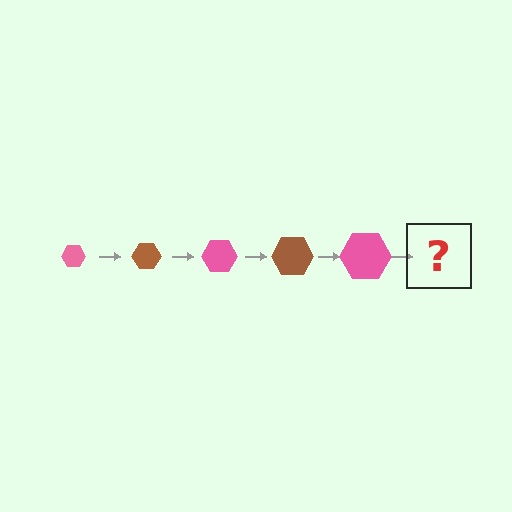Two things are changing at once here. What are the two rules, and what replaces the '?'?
The two rules are that the hexagon grows larger each step and the color cycles through pink and brown. The '?' should be a brown hexagon, larger than the previous one.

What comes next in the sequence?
The next element should be a brown hexagon, larger than the previous one.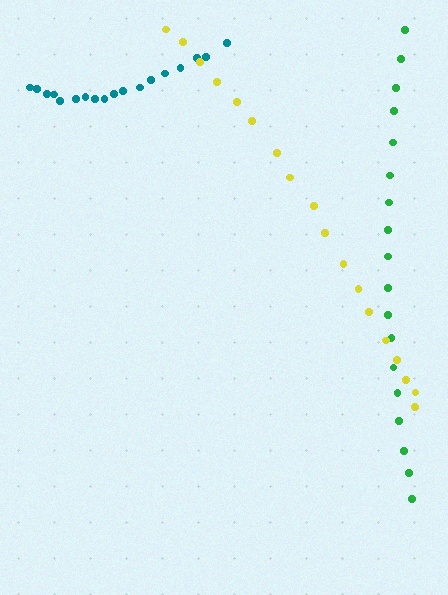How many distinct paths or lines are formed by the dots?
There are 3 distinct paths.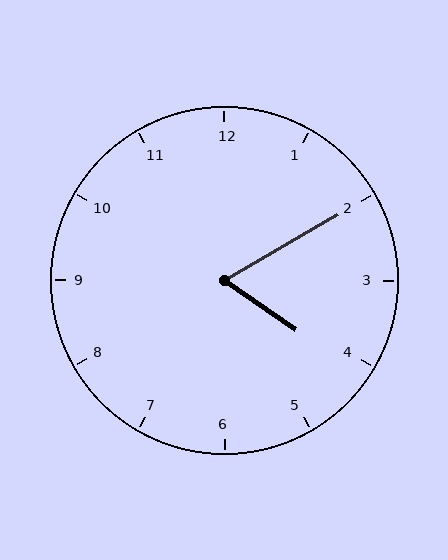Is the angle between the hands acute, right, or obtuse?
It is acute.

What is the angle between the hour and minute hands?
Approximately 65 degrees.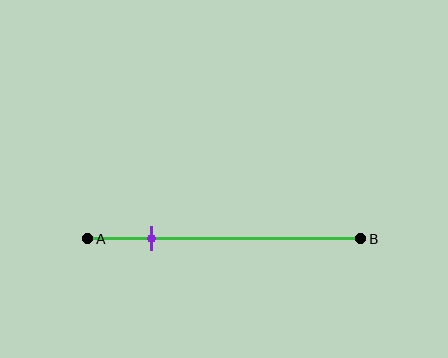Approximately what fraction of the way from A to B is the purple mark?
The purple mark is approximately 25% of the way from A to B.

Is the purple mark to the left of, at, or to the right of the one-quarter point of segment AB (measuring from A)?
The purple mark is approximately at the one-quarter point of segment AB.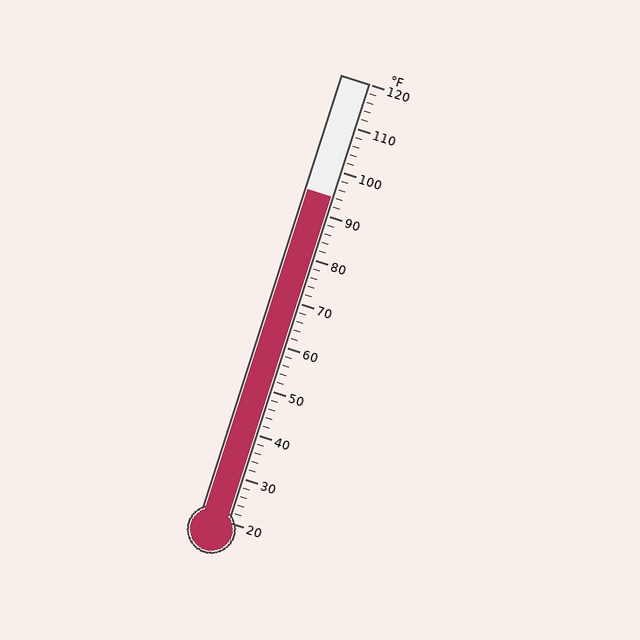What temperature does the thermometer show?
The thermometer shows approximately 94°F.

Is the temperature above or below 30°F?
The temperature is above 30°F.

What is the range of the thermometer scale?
The thermometer scale ranges from 20°F to 120°F.